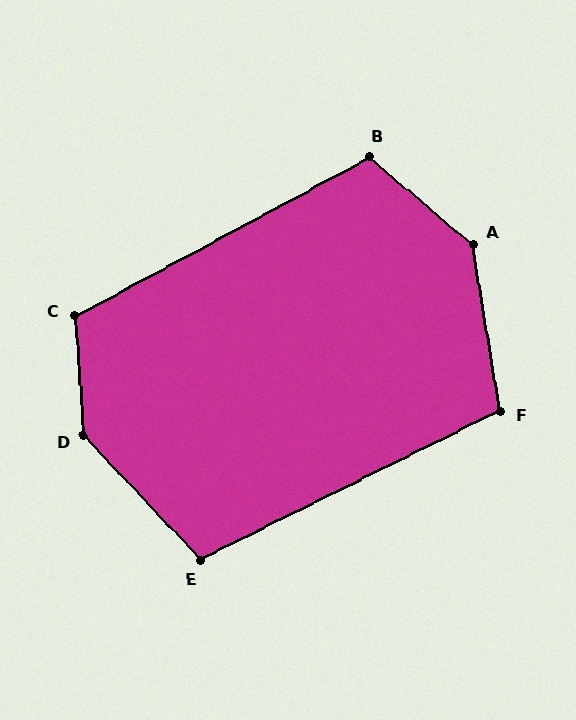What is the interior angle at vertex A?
Approximately 139 degrees (obtuse).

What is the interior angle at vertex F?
Approximately 107 degrees (obtuse).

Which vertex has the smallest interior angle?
E, at approximately 107 degrees.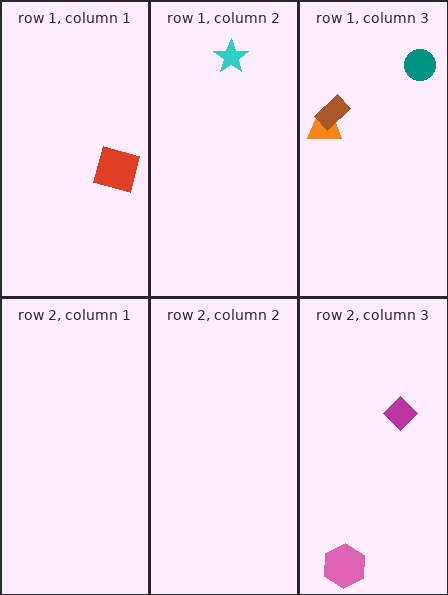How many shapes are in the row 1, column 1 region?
1.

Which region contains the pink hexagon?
The row 2, column 3 region.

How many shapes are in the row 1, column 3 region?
3.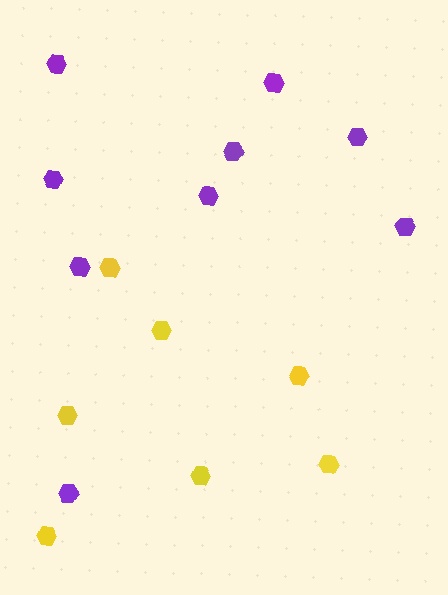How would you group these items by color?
There are 2 groups: one group of purple hexagons (9) and one group of yellow hexagons (7).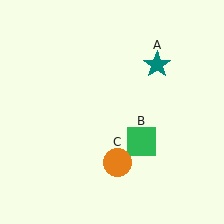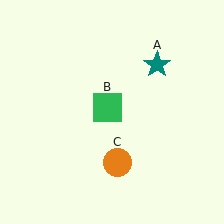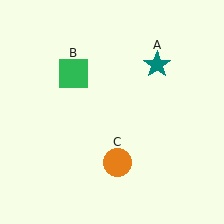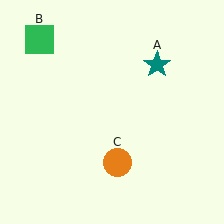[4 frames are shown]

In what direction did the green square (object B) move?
The green square (object B) moved up and to the left.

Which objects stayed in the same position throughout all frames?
Teal star (object A) and orange circle (object C) remained stationary.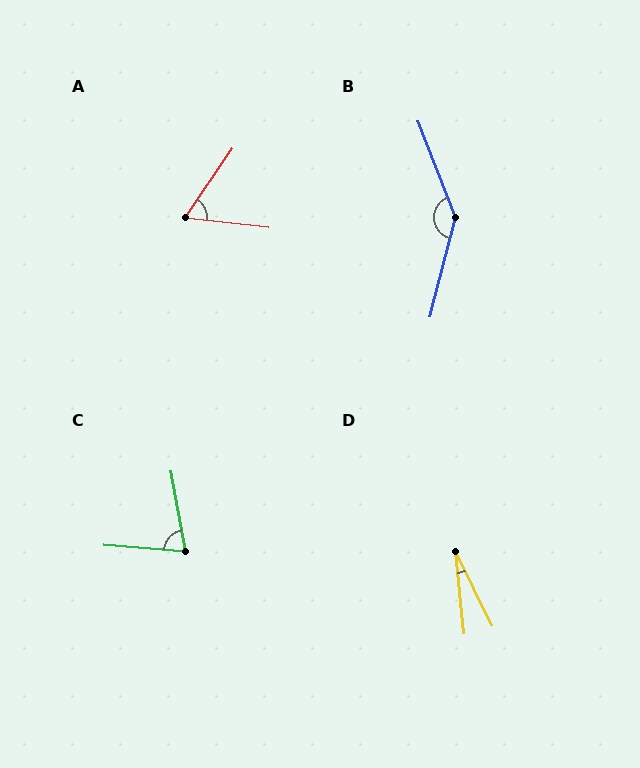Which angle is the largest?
B, at approximately 145 degrees.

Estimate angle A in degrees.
Approximately 63 degrees.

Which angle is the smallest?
D, at approximately 20 degrees.